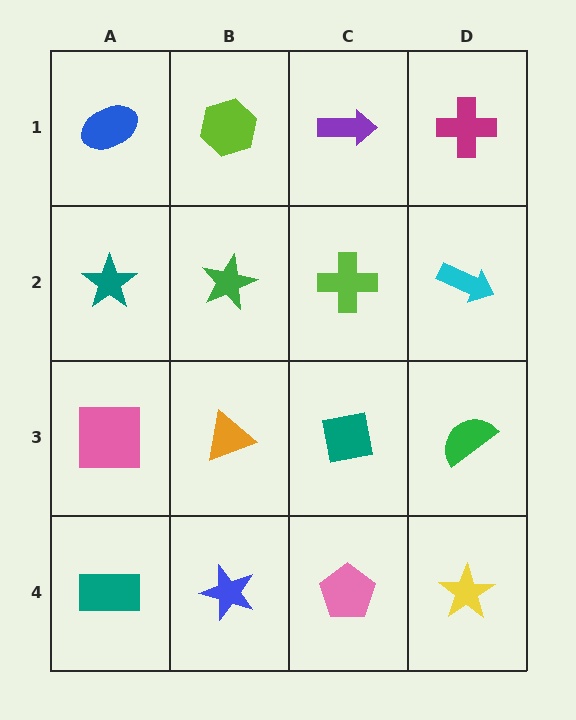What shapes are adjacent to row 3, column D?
A cyan arrow (row 2, column D), a yellow star (row 4, column D), a teal square (row 3, column C).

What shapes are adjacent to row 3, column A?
A teal star (row 2, column A), a teal rectangle (row 4, column A), an orange triangle (row 3, column B).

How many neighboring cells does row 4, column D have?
2.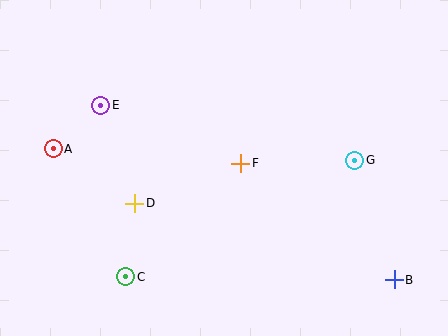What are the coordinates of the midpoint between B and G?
The midpoint between B and G is at (375, 220).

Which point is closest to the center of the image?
Point F at (241, 163) is closest to the center.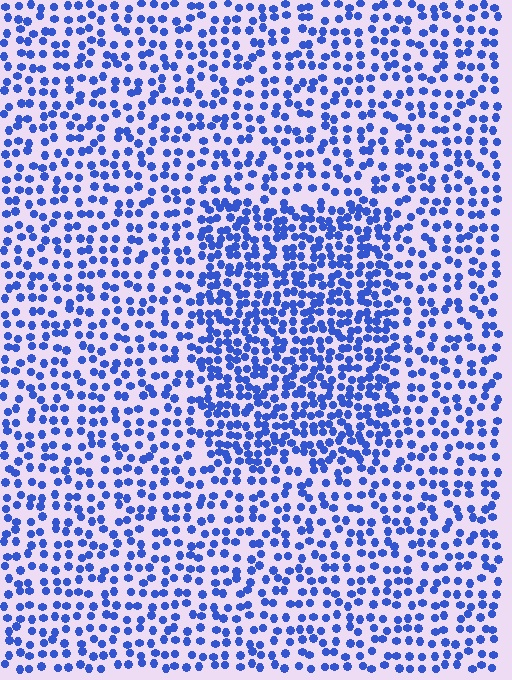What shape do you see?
I see a rectangle.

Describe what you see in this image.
The image contains small blue elements arranged at two different densities. A rectangle-shaped region is visible where the elements are more densely packed than the surrounding area.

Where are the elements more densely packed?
The elements are more densely packed inside the rectangle boundary.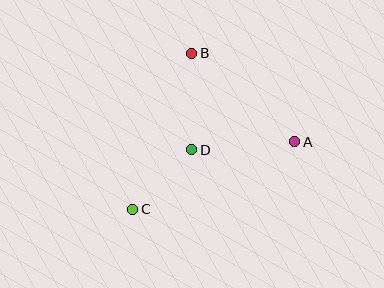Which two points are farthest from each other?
Points A and C are farthest from each other.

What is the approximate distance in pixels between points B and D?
The distance between B and D is approximately 97 pixels.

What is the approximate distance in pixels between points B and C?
The distance between B and C is approximately 167 pixels.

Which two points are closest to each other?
Points C and D are closest to each other.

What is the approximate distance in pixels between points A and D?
The distance between A and D is approximately 103 pixels.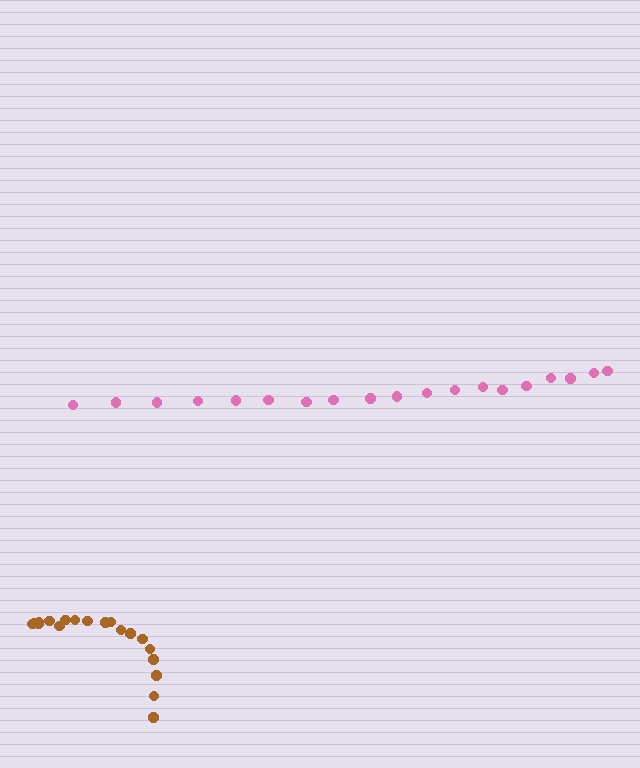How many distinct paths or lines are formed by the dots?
There are 2 distinct paths.